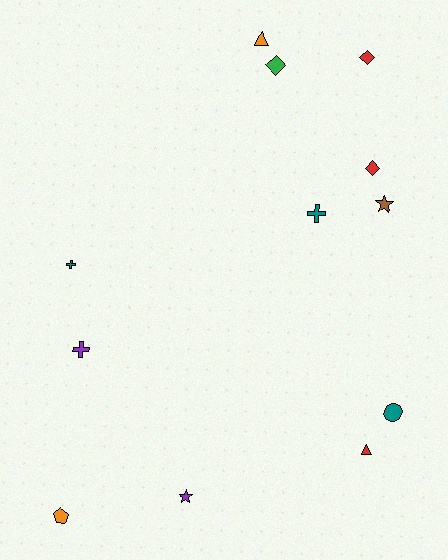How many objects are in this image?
There are 12 objects.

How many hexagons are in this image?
There are no hexagons.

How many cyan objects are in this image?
There are no cyan objects.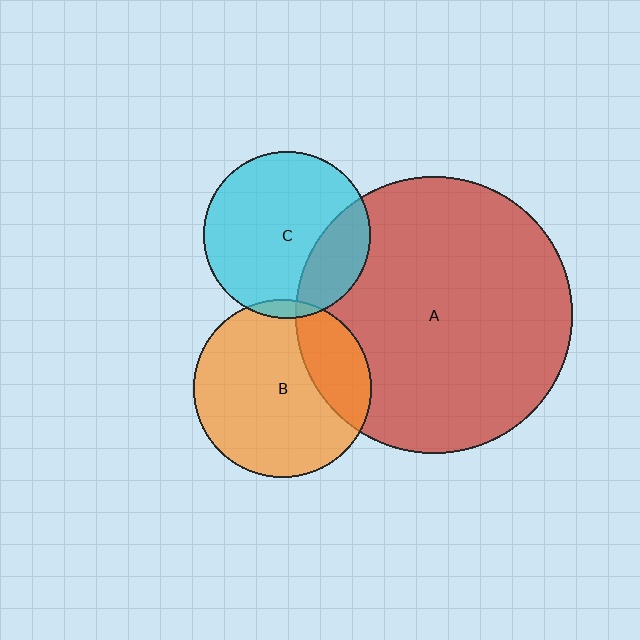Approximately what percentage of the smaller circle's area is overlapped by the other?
Approximately 25%.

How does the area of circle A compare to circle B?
Approximately 2.4 times.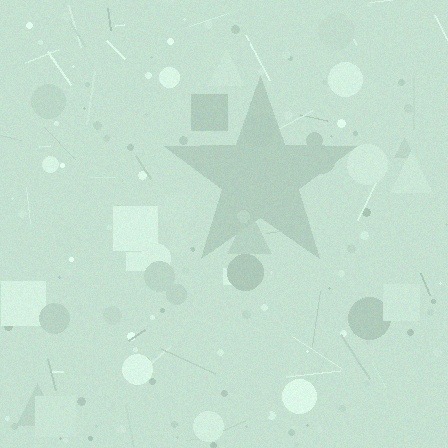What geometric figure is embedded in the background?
A star is embedded in the background.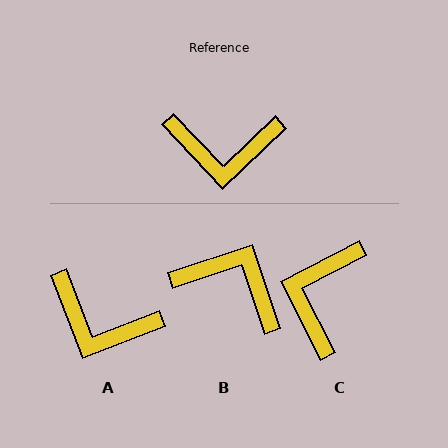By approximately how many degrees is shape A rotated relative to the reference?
Approximately 22 degrees clockwise.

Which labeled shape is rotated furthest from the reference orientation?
B, about 155 degrees away.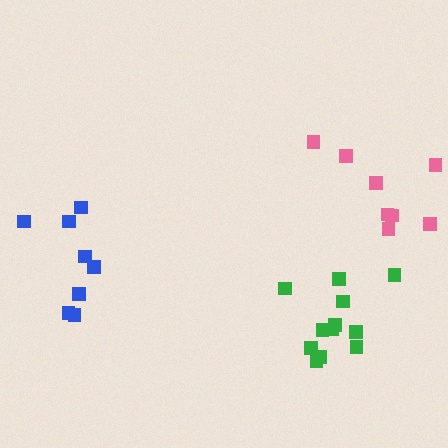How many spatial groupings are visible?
There are 3 spatial groupings.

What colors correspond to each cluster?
The clusters are colored: green, pink, blue.